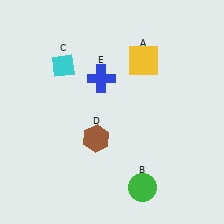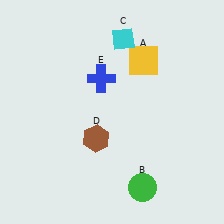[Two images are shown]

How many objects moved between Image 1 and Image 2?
1 object moved between the two images.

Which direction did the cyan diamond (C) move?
The cyan diamond (C) moved right.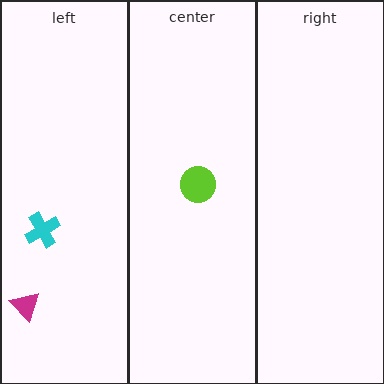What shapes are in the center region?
The lime circle.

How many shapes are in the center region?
1.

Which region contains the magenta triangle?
The left region.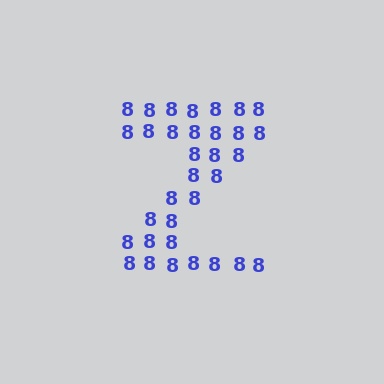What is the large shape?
The large shape is the letter Z.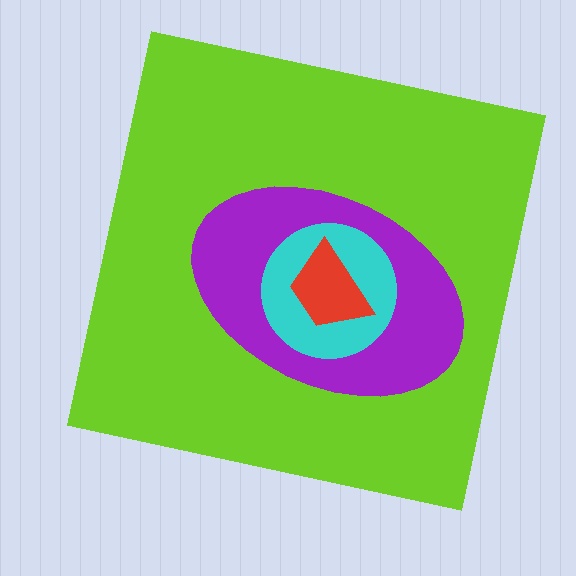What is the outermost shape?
The lime square.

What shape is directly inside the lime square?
The purple ellipse.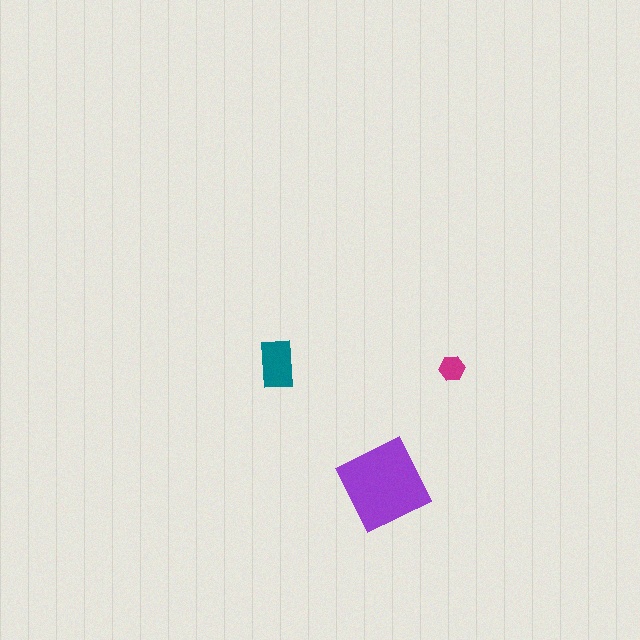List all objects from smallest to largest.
The magenta hexagon, the teal rectangle, the purple diamond.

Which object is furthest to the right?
The magenta hexagon is rightmost.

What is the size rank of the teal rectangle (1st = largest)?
2nd.